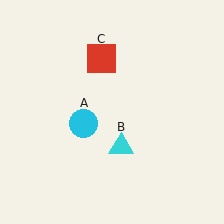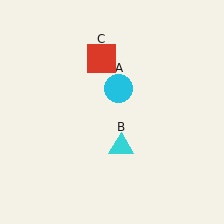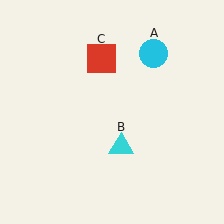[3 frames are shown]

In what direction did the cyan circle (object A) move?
The cyan circle (object A) moved up and to the right.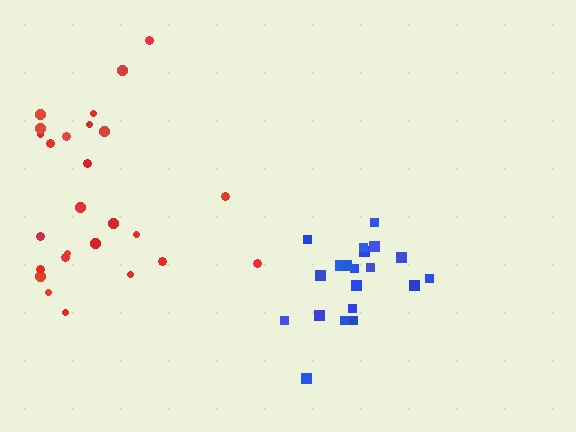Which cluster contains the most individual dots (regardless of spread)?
Red (27).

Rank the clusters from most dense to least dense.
blue, red.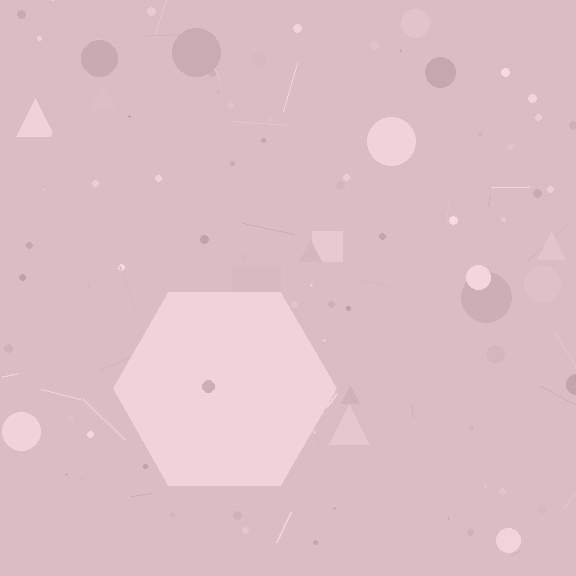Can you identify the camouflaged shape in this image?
The camouflaged shape is a hexagon.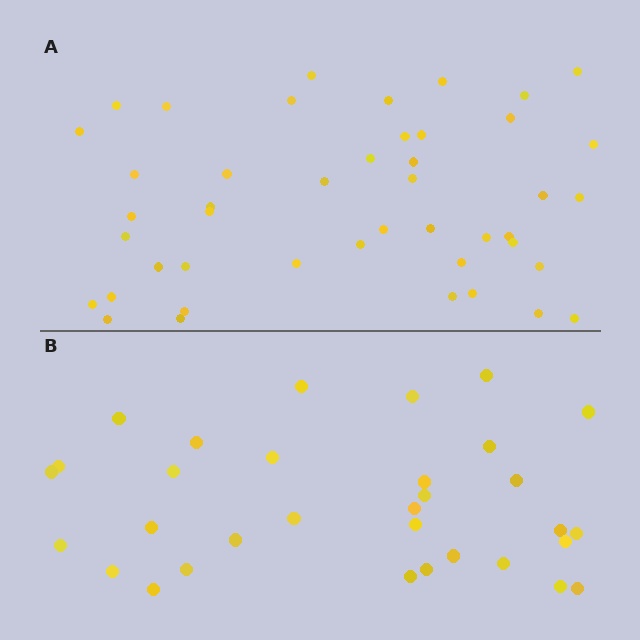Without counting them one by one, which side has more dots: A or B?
Region A (the top region) has more dots.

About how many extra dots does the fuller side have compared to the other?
Region A has approximately 15 more dots than region B.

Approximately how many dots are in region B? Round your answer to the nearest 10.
About 30 dots. (The exact count is 32, which rounds to 30.)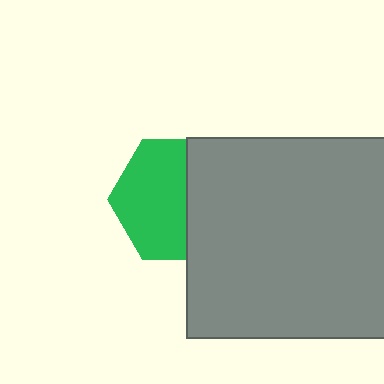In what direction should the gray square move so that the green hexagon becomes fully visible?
The gray square should move right. That is the shortest direction to clear the overlap and leave the green hexagon fully visible.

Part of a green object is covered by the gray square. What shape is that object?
It is a hexagon.